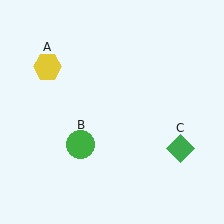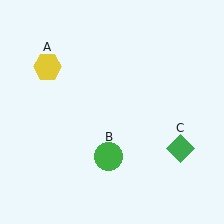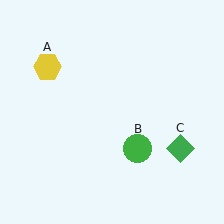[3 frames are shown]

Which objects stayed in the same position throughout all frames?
Yellow hexagon (object A) and green diamond (object C) remained stationary.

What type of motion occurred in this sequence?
The green circle (object B) rotated counterclockwise around the center of the scene.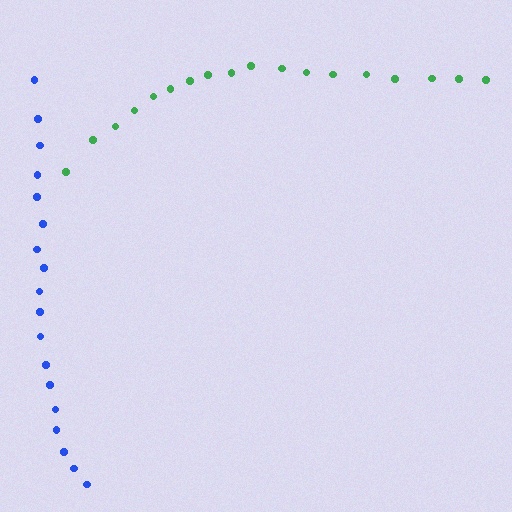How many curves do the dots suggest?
There are 2 distinct paths.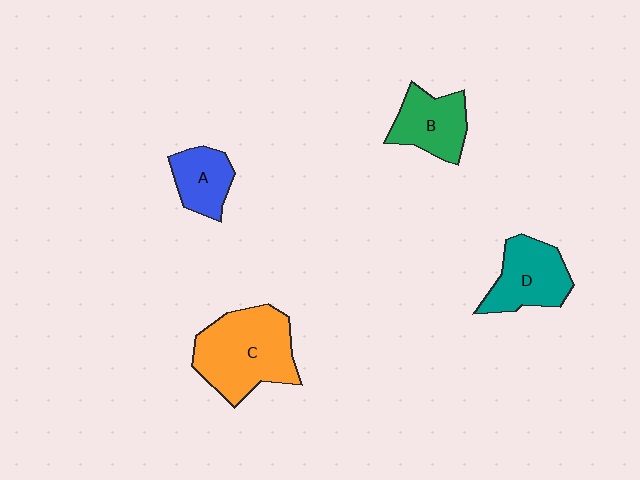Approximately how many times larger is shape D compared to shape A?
Approximately 1.4 times.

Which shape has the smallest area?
Shape A (blue).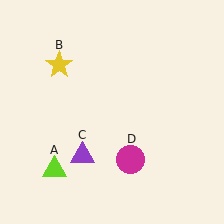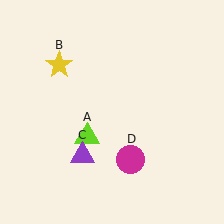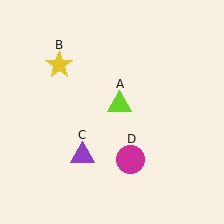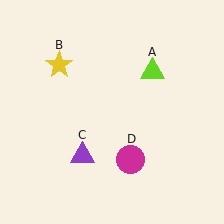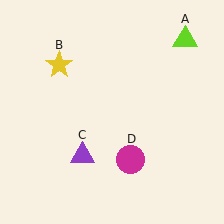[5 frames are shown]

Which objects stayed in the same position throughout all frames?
Yellow star (object B) and purple triangle (object C) and magenta circle (object D) remained stationary.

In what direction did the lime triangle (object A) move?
The lime triangle (object A) moved up and to the right.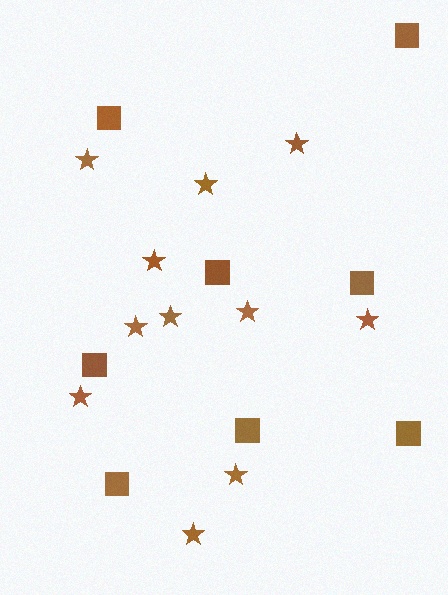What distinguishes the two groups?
There are 2 groups: one group of stars (11) and one group of squares (8).